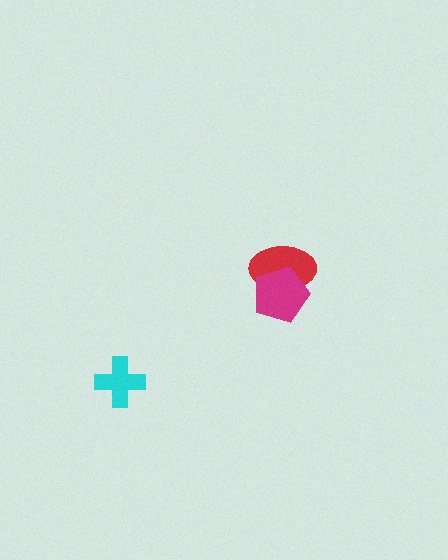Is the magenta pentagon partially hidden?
No, no other shape covers it.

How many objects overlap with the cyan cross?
0 objects overlap with the cyan cross.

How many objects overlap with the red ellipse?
1 object overlaps with the red ellipse.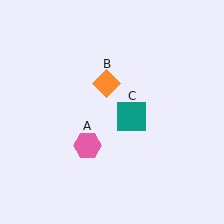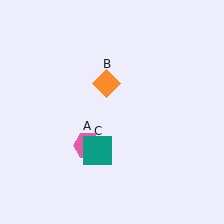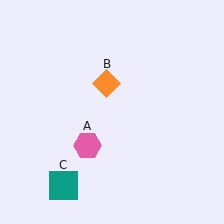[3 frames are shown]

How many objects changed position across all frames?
1 object changed position: teal square (object C).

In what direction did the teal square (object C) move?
The teal square (object C) moved down and to the left.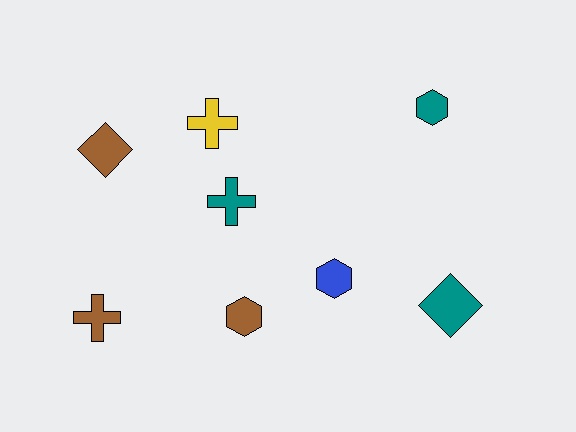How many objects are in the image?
There are 8 objects.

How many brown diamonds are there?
There is 1 brown diamond.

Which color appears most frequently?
Brown, with 3 objects.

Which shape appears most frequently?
Hexagon, with 3 objects.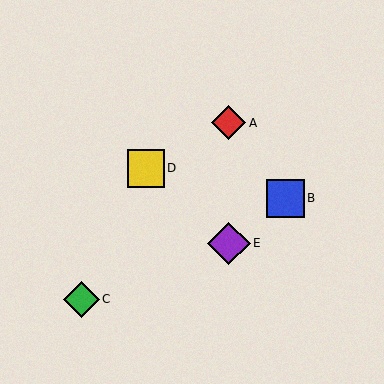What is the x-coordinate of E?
Object E is at x≈229.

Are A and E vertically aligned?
Yes, both are at x≈229.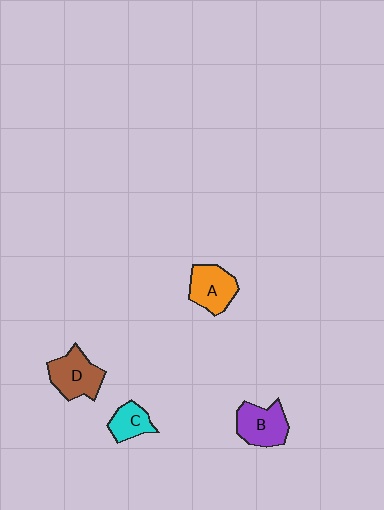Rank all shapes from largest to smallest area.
From largest to smallest: D (brown), B (purple), A (orange), C (cyan).